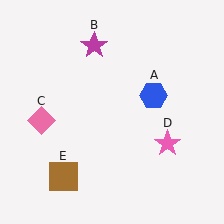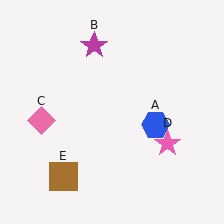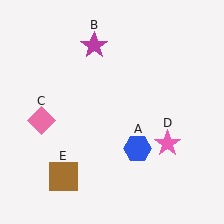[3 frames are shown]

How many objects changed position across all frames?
1 object changed position: blue hexagon (object A).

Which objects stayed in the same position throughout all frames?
Magenta star (object B) and pink diamond (object C) and pink star (object D) and brown square (object E) remained stationary.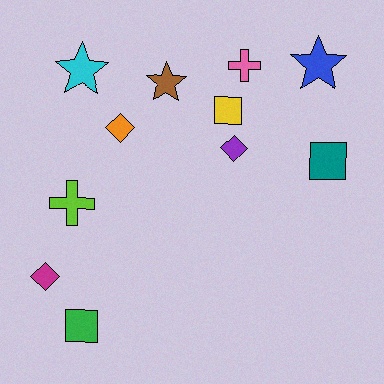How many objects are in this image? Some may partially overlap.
There are 11 objects.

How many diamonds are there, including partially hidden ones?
There are 3 diamonds.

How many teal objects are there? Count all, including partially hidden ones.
There is 1 teal object.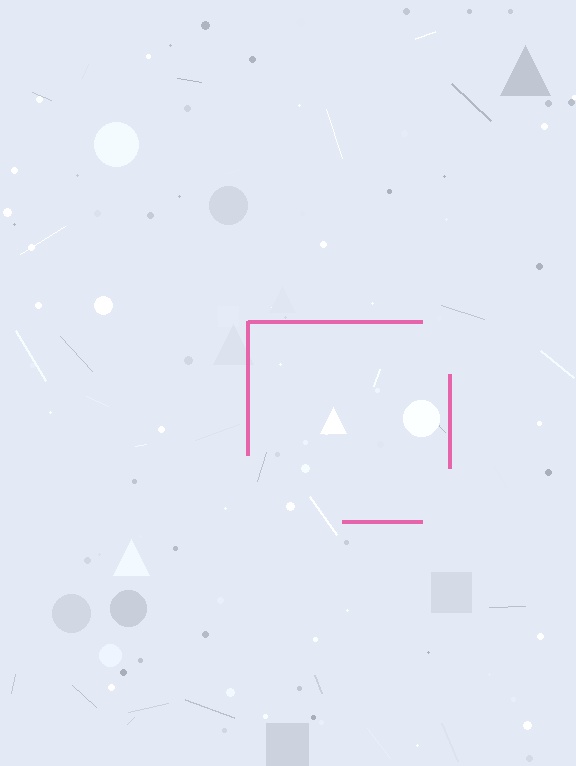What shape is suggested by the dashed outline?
The dashed outline suggests a square.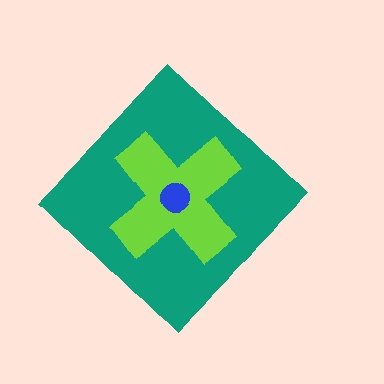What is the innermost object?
The blue circle.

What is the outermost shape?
The teal diamond.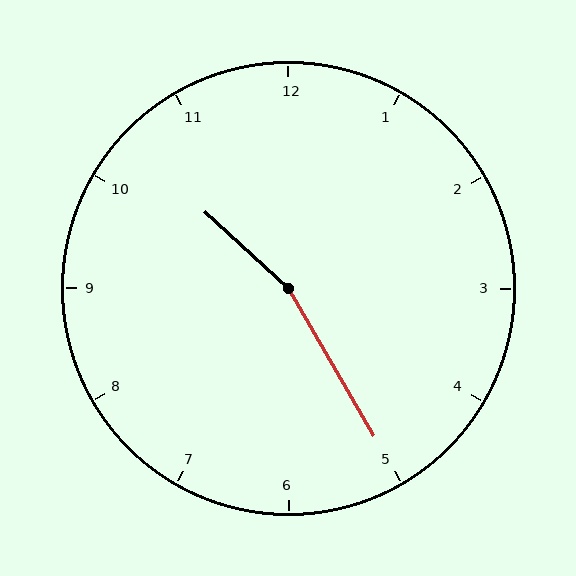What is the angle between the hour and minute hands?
Approximately 162 degrees.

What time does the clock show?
10:25.